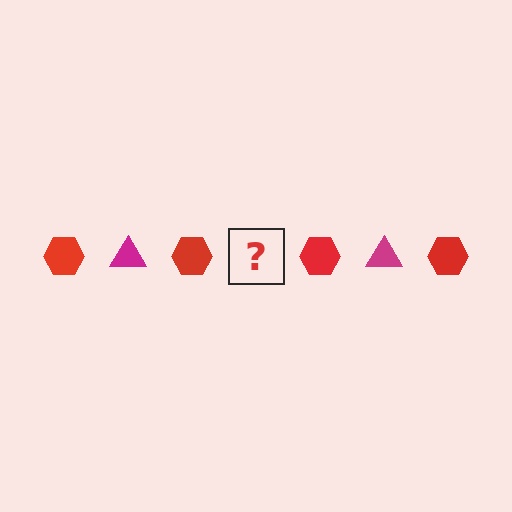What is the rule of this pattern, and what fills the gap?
The rule is that the pattern alternates between red hexagon and magenta triangle. The gap should be filled with a magenta triangle.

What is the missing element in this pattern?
The missing element is a magenta triangle.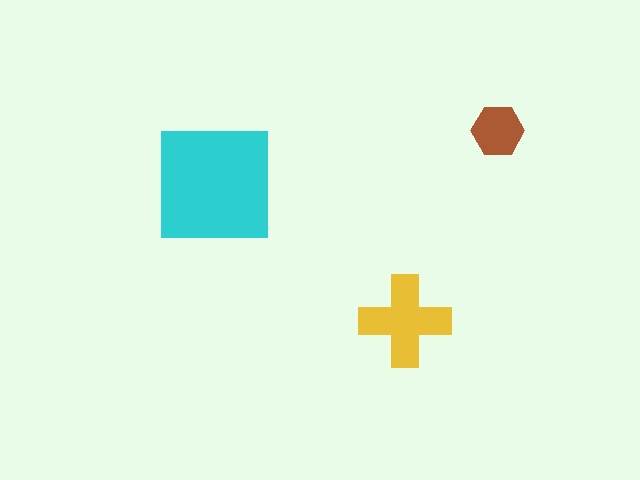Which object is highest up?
The brown hexagon is topmost.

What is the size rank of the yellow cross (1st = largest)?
2nd.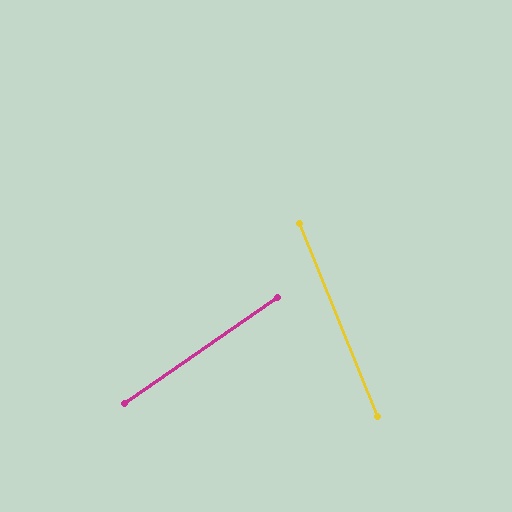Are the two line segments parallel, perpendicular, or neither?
Neither parallel nor perpendicular — they differ by about 77°.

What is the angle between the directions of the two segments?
Approximately 77 degrees.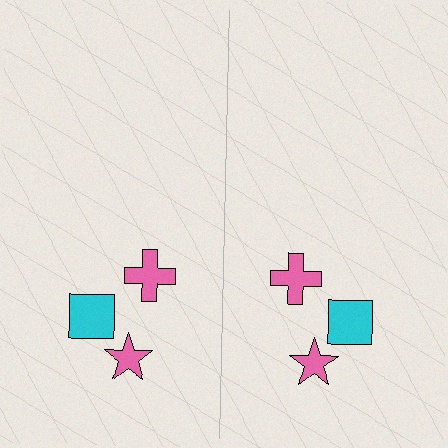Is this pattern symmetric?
Yes, this pattern has bilateral (reflection) symmetry.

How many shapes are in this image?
There are 6 shapes in this image.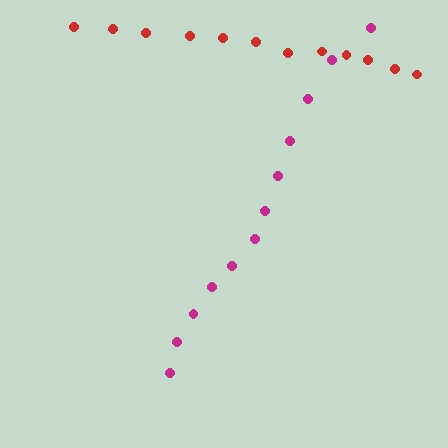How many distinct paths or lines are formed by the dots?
There are 2 distinct paths.